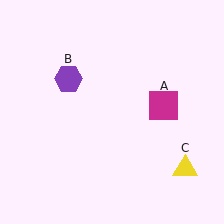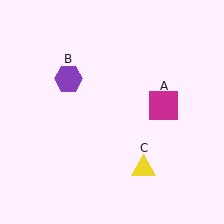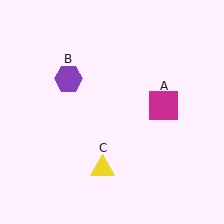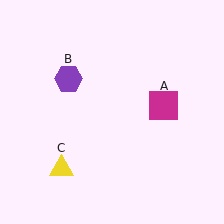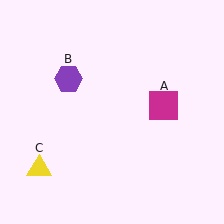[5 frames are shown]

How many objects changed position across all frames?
1 object changed position: yellow triangle (object C).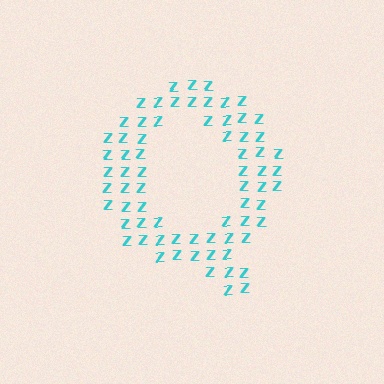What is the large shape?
The large shape is the letter Q.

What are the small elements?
The small elements are letter Z's.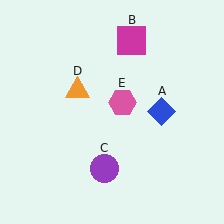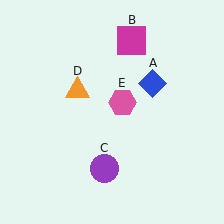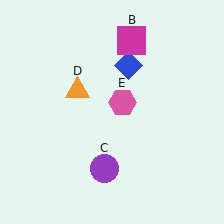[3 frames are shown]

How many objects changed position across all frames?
1 object changed position: blue diamond (object A).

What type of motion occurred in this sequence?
The blue diamond (object A) rotated counterclockwise around the center of the scene.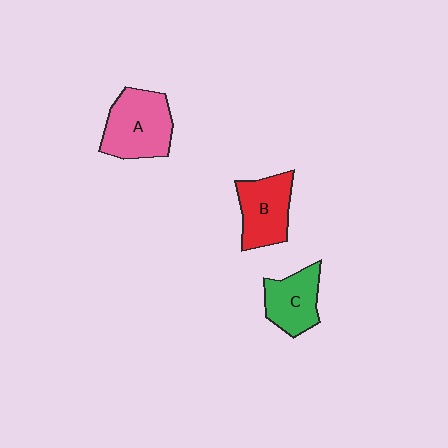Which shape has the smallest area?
Shape C (green).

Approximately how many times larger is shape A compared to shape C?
Approximately 1.4 times.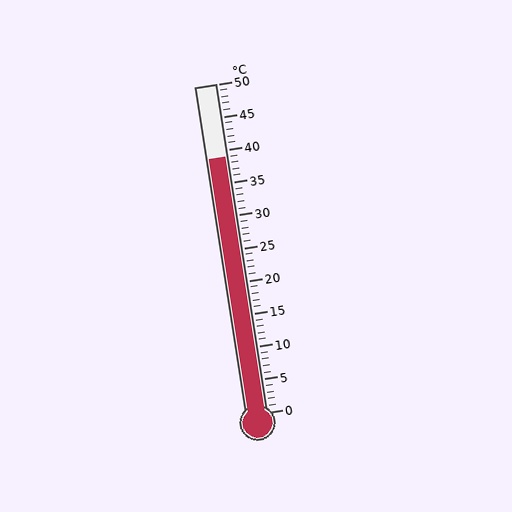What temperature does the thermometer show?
The thermometer shows approximately 39°C.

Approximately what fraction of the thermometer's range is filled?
The thermometer is filled to approximately 80% of its range.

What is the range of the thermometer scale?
The thermometer scale ranges from 0°C to 50°C.